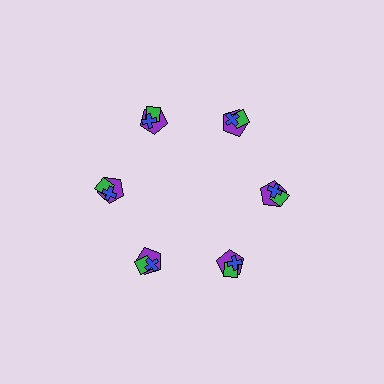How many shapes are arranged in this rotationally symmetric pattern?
There are 18 shapes, arranged in 6 groups of 3.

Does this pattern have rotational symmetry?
Yes, this pattern has 6-fold rotational symmetry. It looks the same after rotating 60 degrees around the center.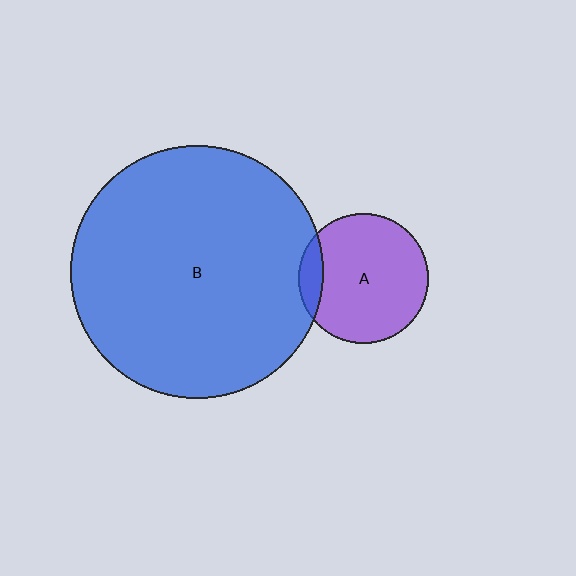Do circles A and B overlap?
Yes.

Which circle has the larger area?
Circle B (blue).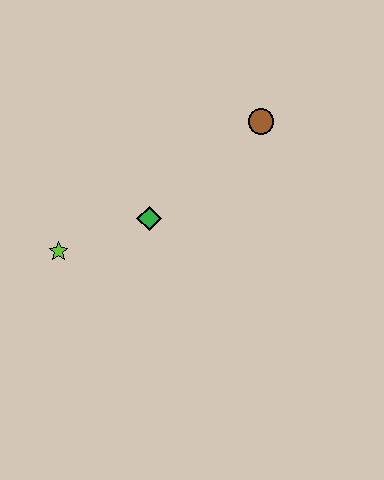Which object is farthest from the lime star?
The brown circle is farthest from the lime star.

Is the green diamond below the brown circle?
Yes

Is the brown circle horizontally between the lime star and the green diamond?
No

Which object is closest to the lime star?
The green diamond is closest to the lime star.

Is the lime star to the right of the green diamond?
No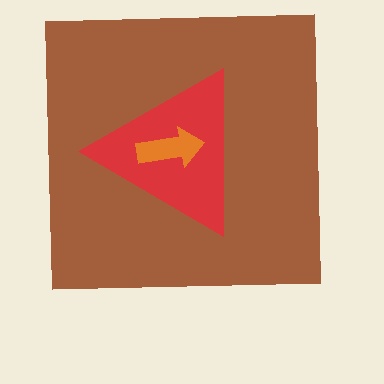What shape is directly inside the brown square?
The red triangle.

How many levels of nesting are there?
3.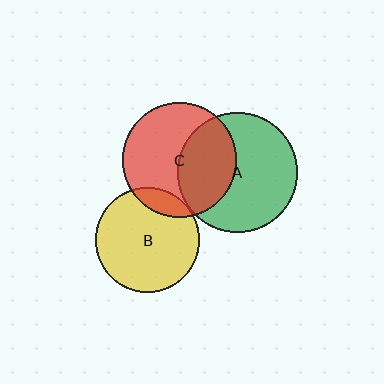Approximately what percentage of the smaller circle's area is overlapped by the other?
Approximately 40%.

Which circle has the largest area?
Circle A (green).